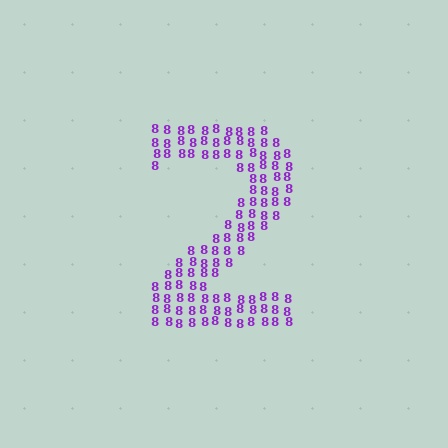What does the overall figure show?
The overall figure shows the digit 2.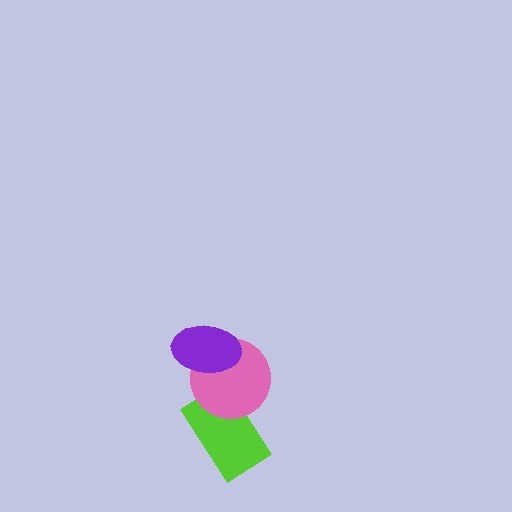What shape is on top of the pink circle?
The purple ellipse is on top of the pink circle.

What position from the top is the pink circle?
The pink circle is 2nd from the top.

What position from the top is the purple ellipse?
The purple ellipse is 1st from the top.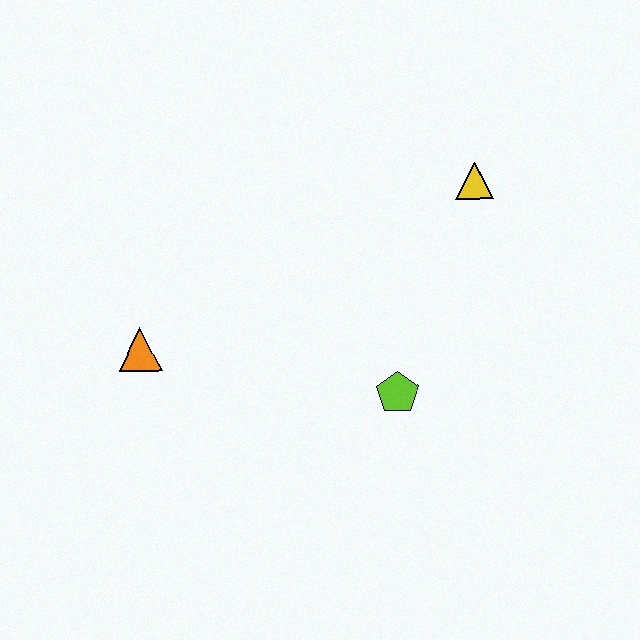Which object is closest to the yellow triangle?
The lime pentagon is closest to the yellow triangle.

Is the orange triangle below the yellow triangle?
Yes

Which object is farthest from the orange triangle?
The yellow triangle is farthest from the orange triangle.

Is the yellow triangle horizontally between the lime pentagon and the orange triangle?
No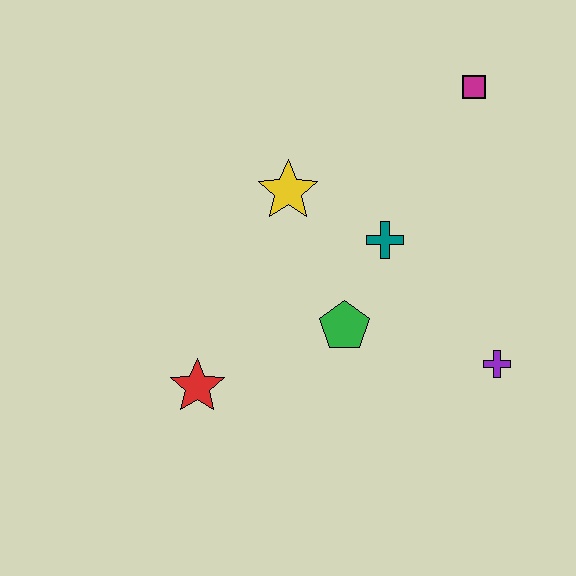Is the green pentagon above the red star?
Yes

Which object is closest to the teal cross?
The green pentagon is closest to the teal cross.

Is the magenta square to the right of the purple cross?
No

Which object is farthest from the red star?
The magenta square is farthest from the red star.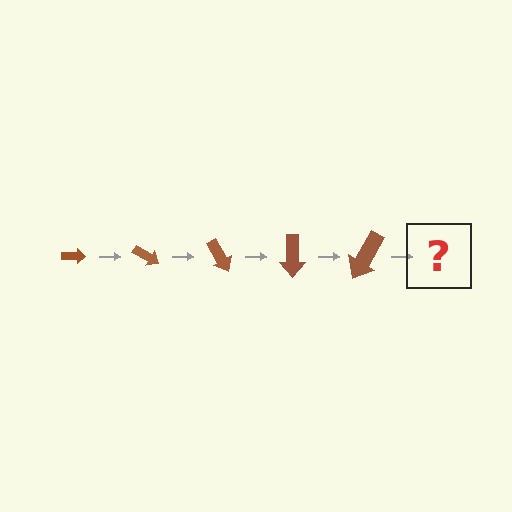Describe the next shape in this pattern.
It should be an arrow, larger than the previous one and rotated 150 degrees from the start.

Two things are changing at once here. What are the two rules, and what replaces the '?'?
The two rules are that the arrow grows larger each step and it rotates 30 degrees each step. The '?' should be an arrow, larger than the previous one and rotated 150 degrees from the start.